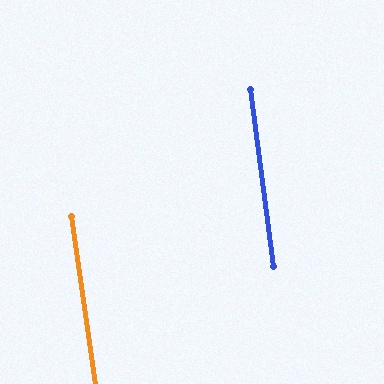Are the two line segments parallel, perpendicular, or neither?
Parallel — their directions differ by only 0.6°.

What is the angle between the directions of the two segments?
Approximately 1 degree.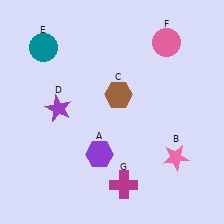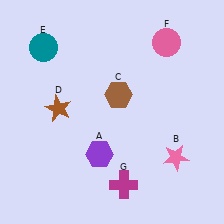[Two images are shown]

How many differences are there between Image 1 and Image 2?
There is 1 difference between the two images.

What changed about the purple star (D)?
In Image 1, D is purple. In Image 2, it changed to brown.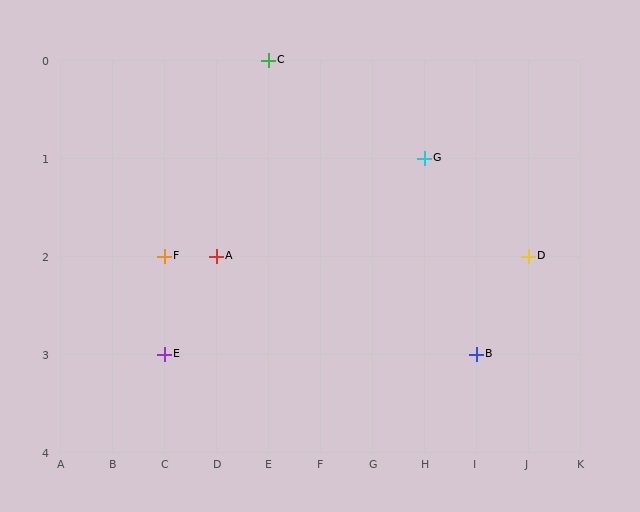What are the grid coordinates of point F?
Point F is at grid coordinates (C, 2).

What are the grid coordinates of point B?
Point B is at grid coordinates (I, 3).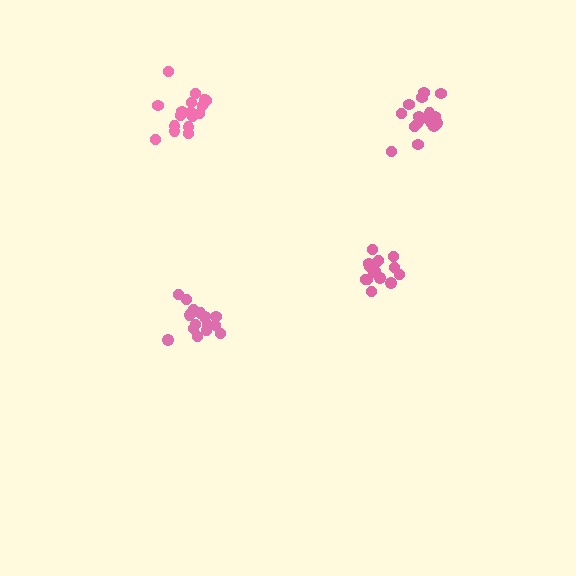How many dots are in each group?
Group 1: 18 dots, Group 2: 17 dots, Group 3: 19 dots, Group 4: 16 dots (70 total).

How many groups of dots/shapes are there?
There are 4 groups.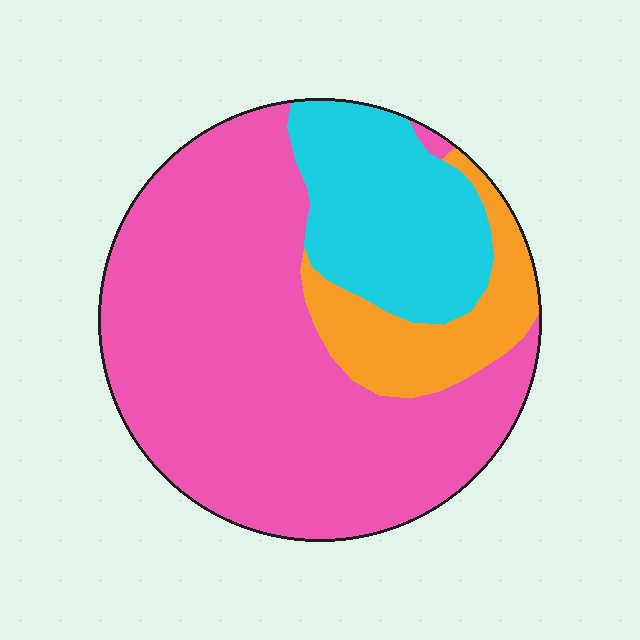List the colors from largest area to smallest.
From largest to smallest: pink, cyan, orange.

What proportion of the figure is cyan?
Cyan covers about 20% of the figure.